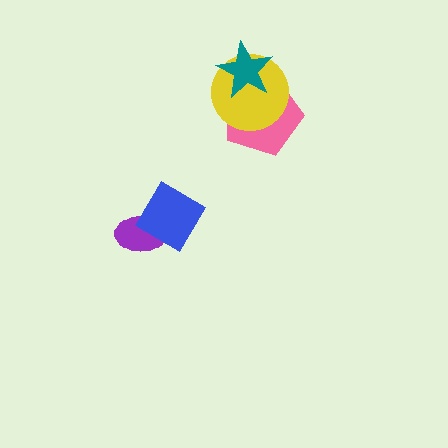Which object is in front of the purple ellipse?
The blue diamond is in front of the purple ellipse.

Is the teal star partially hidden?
No, no other shape covers it.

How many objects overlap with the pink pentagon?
2 objects overlap with the pink pentagon.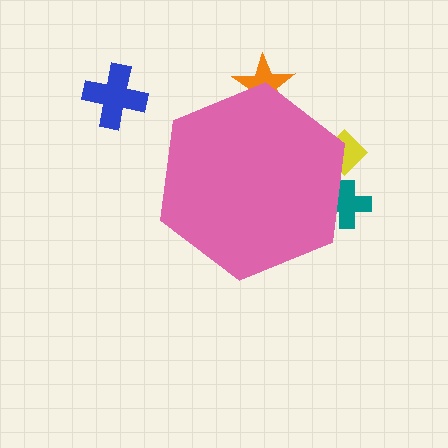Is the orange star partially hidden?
Yes, the orange star is partially hidden behind the pink hexagon.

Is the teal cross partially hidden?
Yes, the teal cross is partially hidden behind the pink hexagon.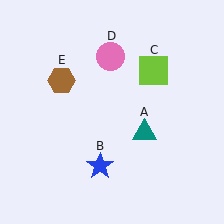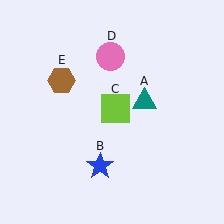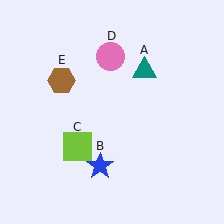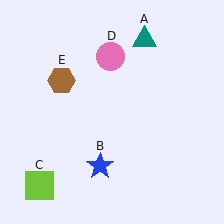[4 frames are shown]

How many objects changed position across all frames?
2 objects changed position: teal triangle (object A), lime square (object C).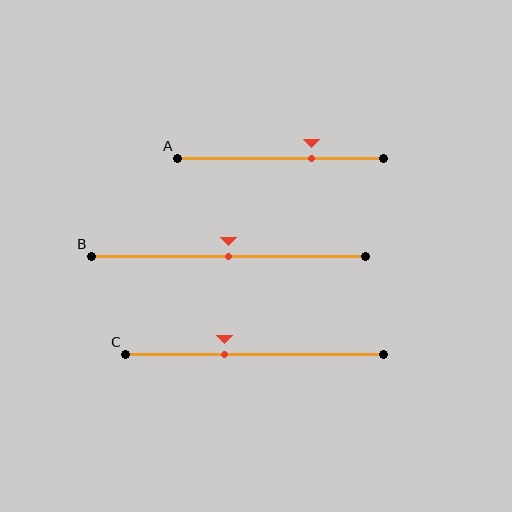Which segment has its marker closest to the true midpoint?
Segment B has its marker closest to the true midpoint.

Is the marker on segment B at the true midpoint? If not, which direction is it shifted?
Yes, the marker on segment B is at the true midpoint.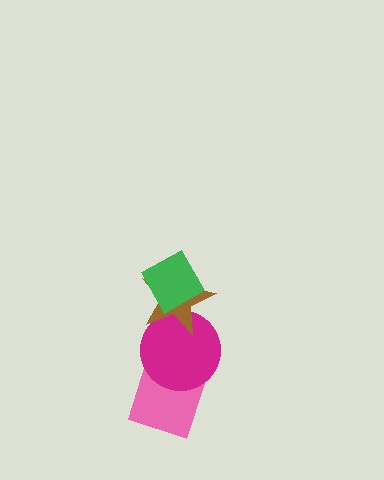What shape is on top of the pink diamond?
The magenta circle is on top of the pink diamond.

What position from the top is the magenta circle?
The magenta circle is 3rd from the top.